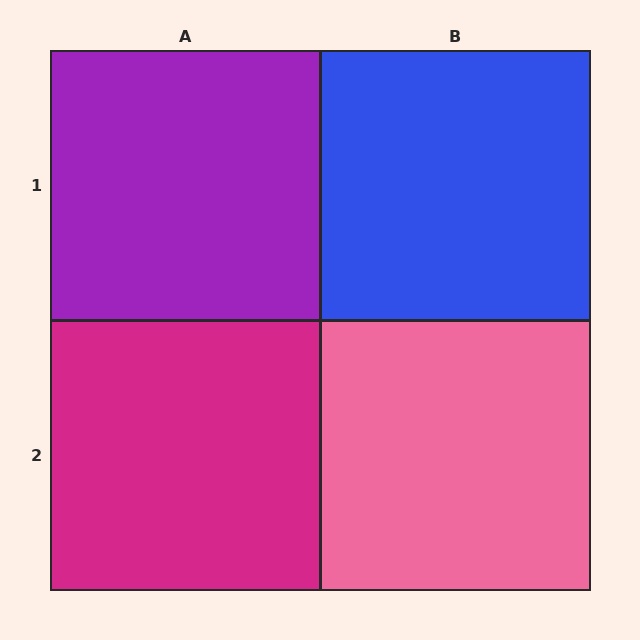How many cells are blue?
1 cell is blue.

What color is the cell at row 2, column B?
Pink.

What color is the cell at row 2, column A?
Magenta.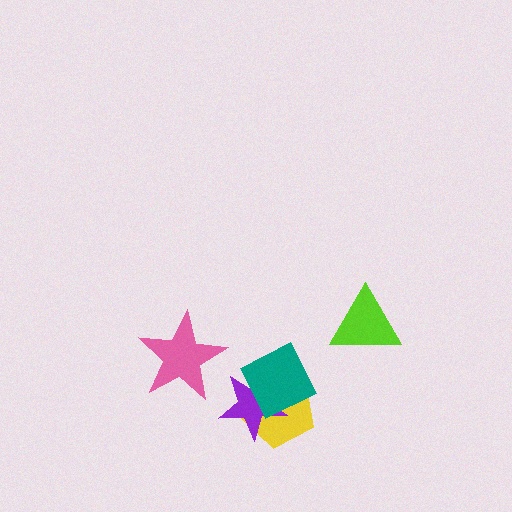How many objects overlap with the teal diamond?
2 objects overlap with the teal diamond.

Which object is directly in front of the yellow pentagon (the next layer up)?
The purple star is directly in front of the yellow pentagon.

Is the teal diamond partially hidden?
No, no other shape covers it.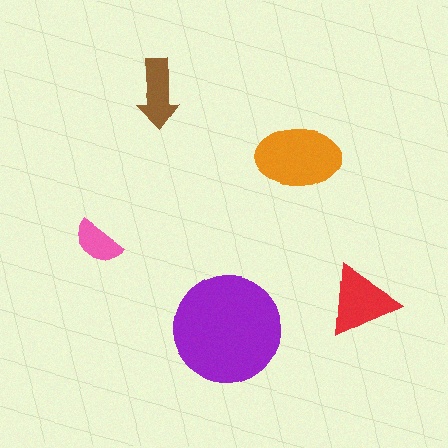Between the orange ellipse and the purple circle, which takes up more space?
The purple circle.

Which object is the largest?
The purple circle.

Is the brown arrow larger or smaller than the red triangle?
Smaller.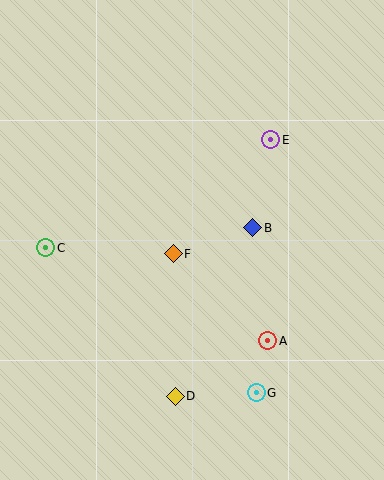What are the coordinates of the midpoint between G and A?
The midpoint between G and A is at (262, 367).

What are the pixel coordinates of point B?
Point B is at (253, 228).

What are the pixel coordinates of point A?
Point A is at (268, 341).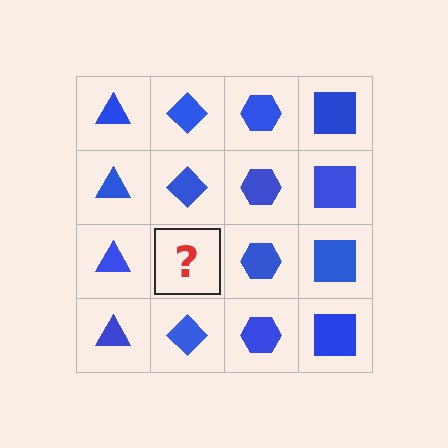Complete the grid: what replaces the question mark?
The question mark should be replaced with a blue diamond.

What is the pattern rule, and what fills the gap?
The rule is that each column has a consistent shape. The gap should be filled with a blue diamond.